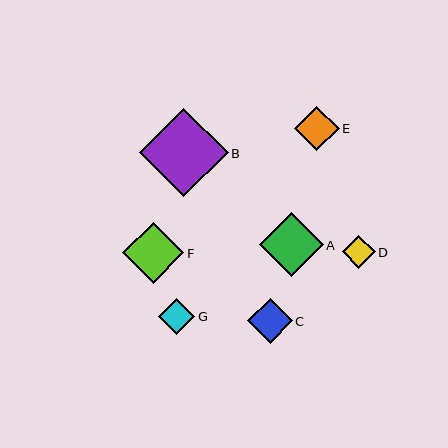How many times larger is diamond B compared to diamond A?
Diamond B is approximately 1.4 times the size of diamond A.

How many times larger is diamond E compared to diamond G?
Diamond E is approximately 1.2 times the size of diamond G.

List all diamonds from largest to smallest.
From largest to smallest: B, A, F, E, C, G, D.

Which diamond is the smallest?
Diamond D is the smallest with a size of approximately 33 pixels.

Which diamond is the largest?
Diamond B is the largest with a size of approximately 88 pixels.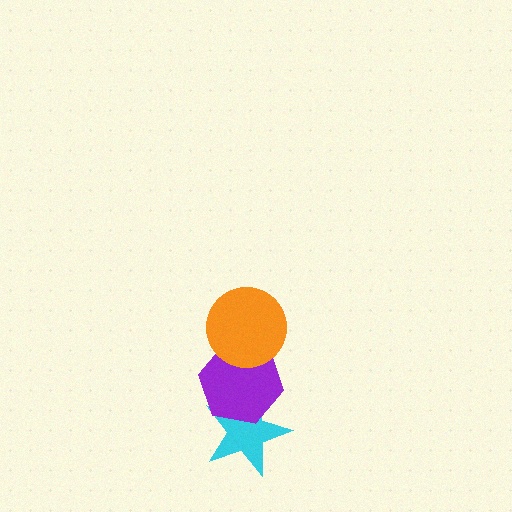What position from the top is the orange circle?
The orange circle is 1st from the top.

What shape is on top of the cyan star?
The purple hexagon is on top of the cyan star.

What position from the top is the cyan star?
The cyan star is 3rd from the top.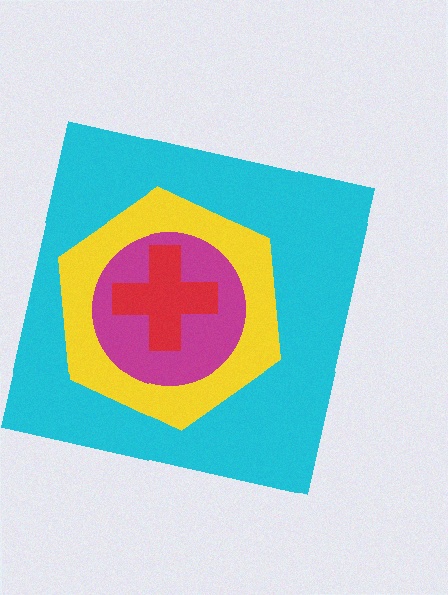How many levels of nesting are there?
4.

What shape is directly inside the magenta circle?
The red cross.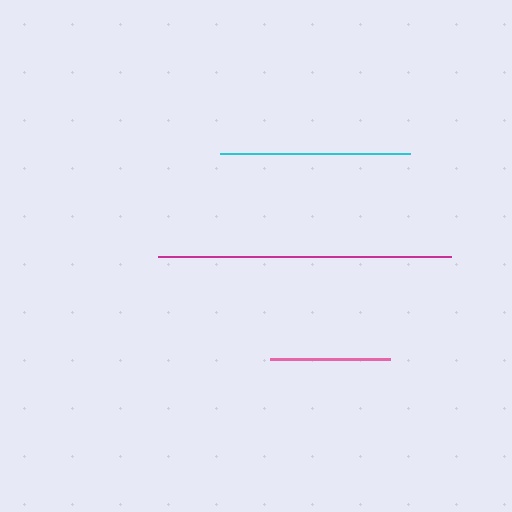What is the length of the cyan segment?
The cyan segment is approximately 190 pixels long.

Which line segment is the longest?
The magenta line is the longest at approximately 293 pixels.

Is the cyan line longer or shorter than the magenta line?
The magenta line is longer than the cyan line.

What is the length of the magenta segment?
The magenta segment is approximately 293 pixels long.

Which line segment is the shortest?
The pink line is the shortest at approximately 120 pixels.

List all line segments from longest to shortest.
From longest to shortest: magenta, cyan, pink.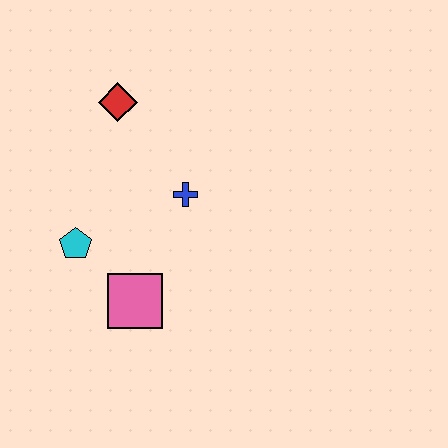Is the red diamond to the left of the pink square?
Yes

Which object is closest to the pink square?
The cyan pentagon is closest to the pink square.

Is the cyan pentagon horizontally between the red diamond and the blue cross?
No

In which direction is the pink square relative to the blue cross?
The pink square is below the blue cross.